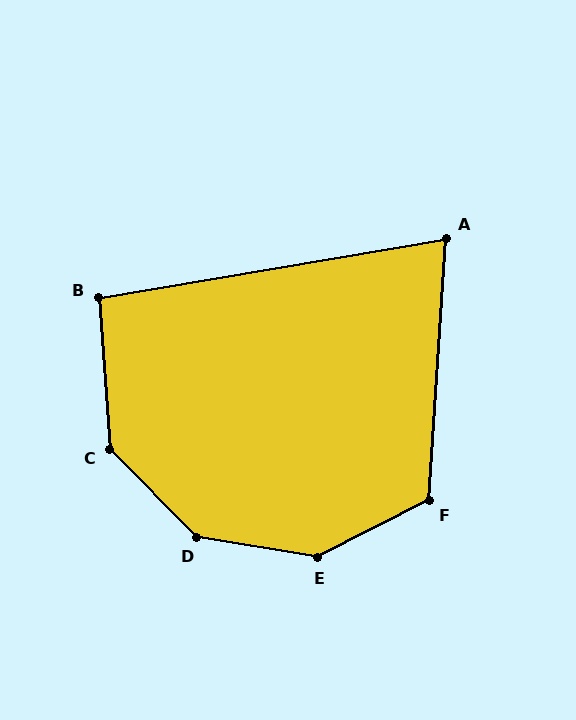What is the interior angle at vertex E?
Approximately 144 degrees (obtuse).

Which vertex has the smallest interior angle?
A, at approximately 77 degrees.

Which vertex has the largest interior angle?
D, at approximately 144 degrees.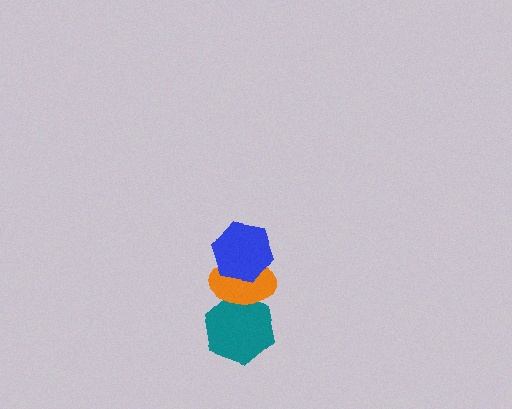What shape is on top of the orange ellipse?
The blue hexagon is on top of the orange ellipse.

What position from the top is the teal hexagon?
The teal hexagon is 3rd from the top.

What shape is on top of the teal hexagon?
The orange ellipse is on top of the teal hexagon.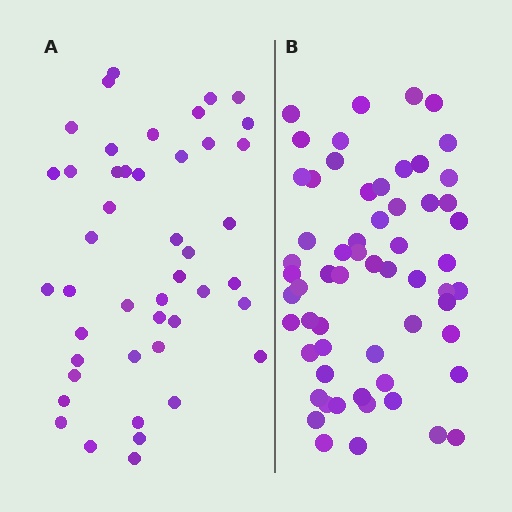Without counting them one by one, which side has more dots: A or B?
Region B (the right region) has more dots.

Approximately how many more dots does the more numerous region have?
Region B has approximately 15 more dots than region A.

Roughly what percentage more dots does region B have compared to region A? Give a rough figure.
About 35% more.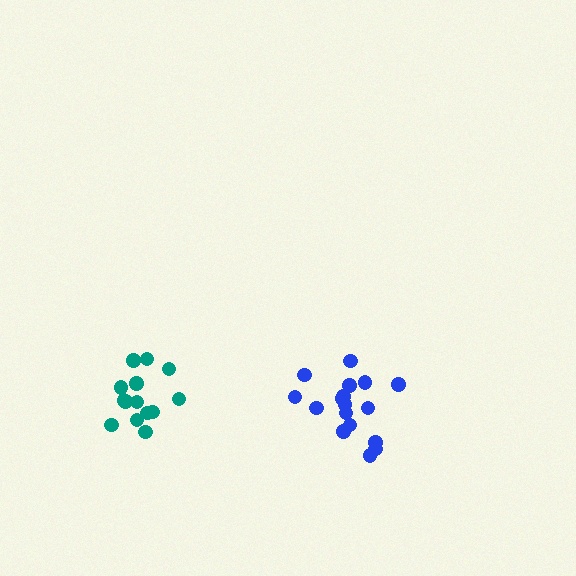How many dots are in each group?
Group 1: 17 dots, Group 2: 14 dots (31 total).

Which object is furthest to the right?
The blue cluster is rightmost.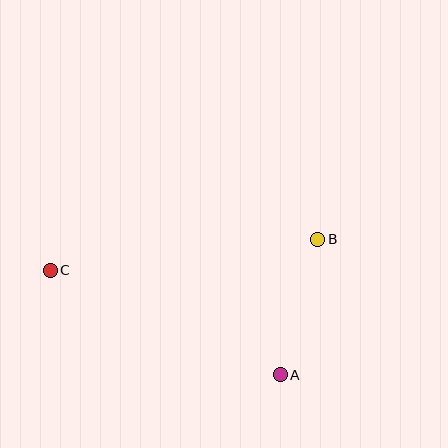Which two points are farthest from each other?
Points B and C are farthest from each other.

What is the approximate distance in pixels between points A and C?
The distance between A and C is approximately 253 pixels.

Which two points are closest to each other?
Points A and B are closest to each other.